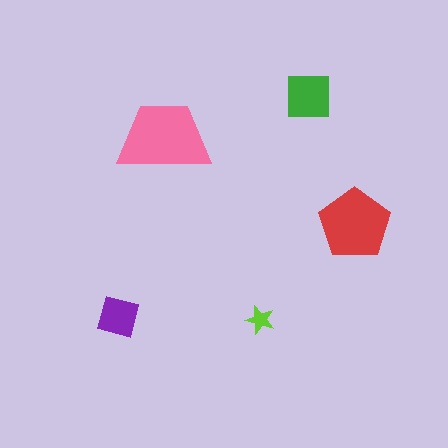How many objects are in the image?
There are 5 objects in the image.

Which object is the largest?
The pink trapezoid.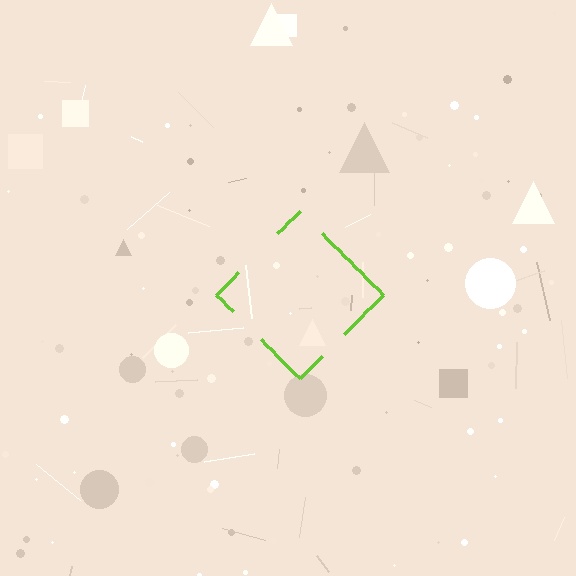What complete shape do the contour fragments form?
The contour fragments form a diamond.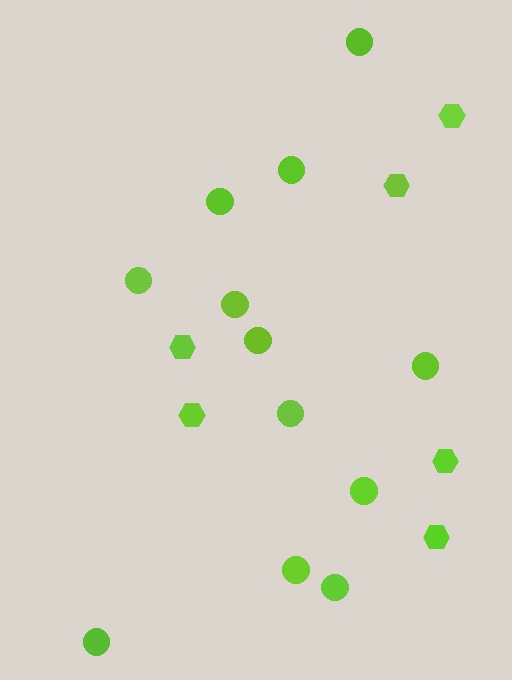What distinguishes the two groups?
There are 2 groups: one group of hexagons (6) and one group of circles (12).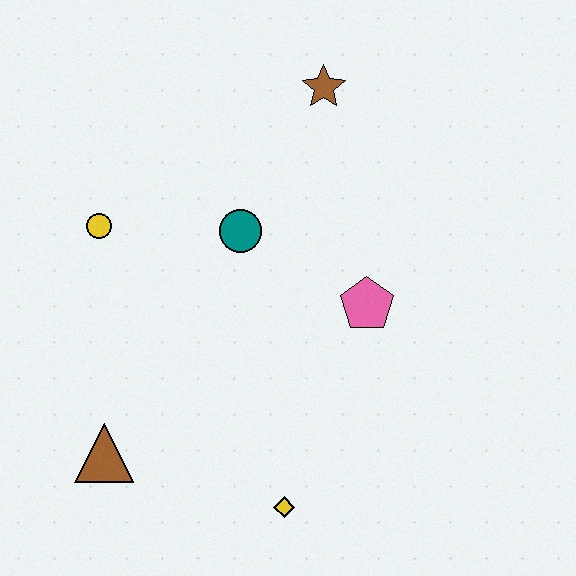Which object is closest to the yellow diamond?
The brown triangle is closest to the yellow diamond.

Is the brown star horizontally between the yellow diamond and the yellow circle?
No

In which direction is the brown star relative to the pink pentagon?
The brown star is above the pink pentagon.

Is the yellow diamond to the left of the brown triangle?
No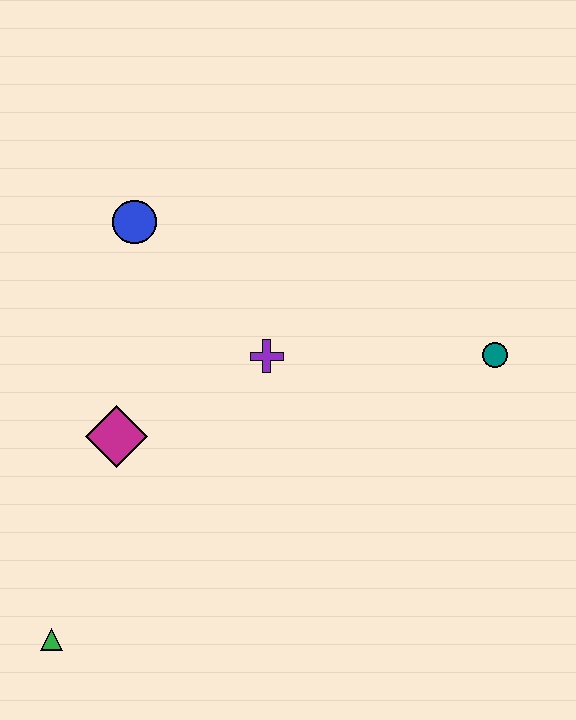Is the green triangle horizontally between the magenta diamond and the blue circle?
No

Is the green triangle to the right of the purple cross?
No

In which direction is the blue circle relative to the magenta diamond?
The blue circle is above the magenta diamond.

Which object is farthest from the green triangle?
The teal circle is farthest from the green triangle.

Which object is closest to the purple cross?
The magenta diamond is closest to the purple cross.